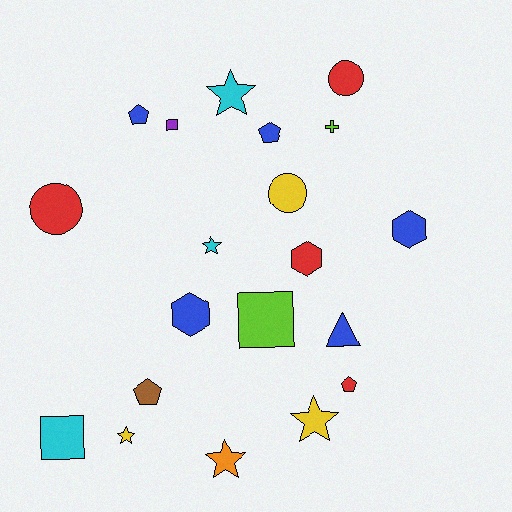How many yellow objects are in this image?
There are 3 yellow objects.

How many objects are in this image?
There are 20 objects.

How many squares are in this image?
There are 3 squares.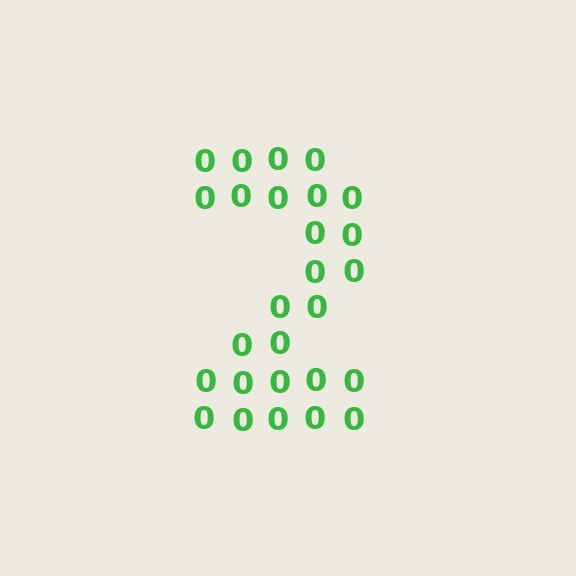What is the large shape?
The large shape is the digit 2.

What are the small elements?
The small elements are digit 0's.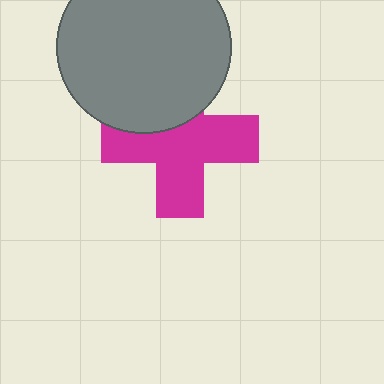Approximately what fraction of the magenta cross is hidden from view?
Roughly 31% of the magenta cross is hidden behind the gray circle.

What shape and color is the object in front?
The object in front is a gray circle.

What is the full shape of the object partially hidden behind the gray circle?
The partially hidden object is a magenta cross.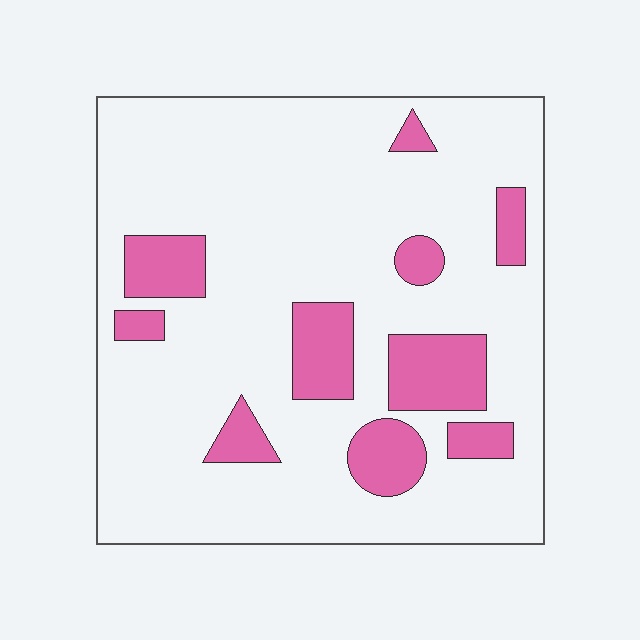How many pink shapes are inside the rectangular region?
10.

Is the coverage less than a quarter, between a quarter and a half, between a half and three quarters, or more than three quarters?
Less than a quarter.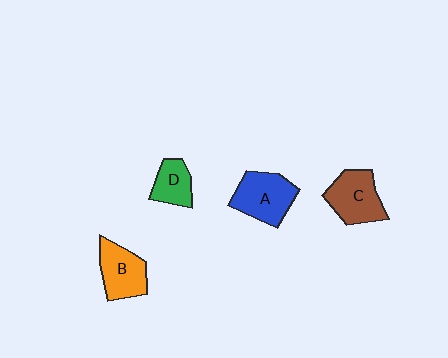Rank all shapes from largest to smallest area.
From largest to smallest: A (blue), C (brown), B (orange), D (green).